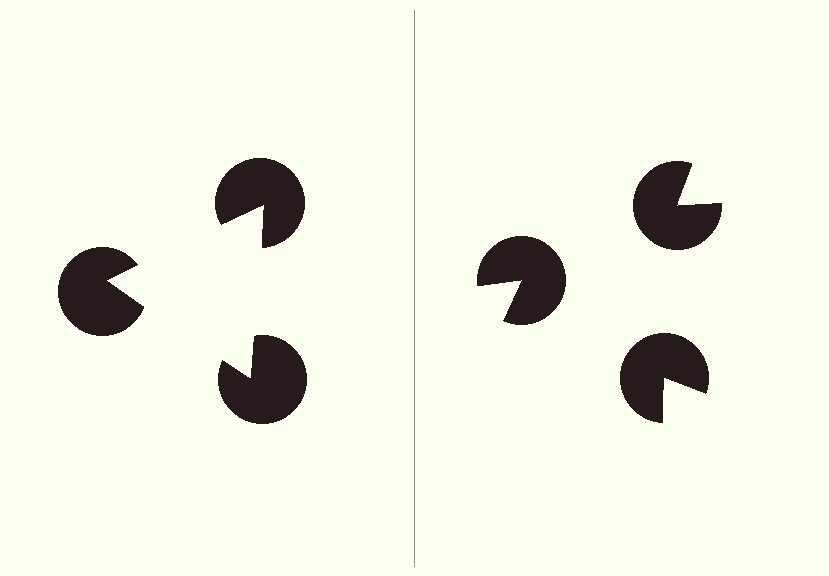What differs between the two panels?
The pac-man discs are positioned identically on both sides; only the wedge orientations differ. On the left they align to a triangle; on the right they are misaligned.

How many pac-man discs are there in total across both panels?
6 — 3 on each side.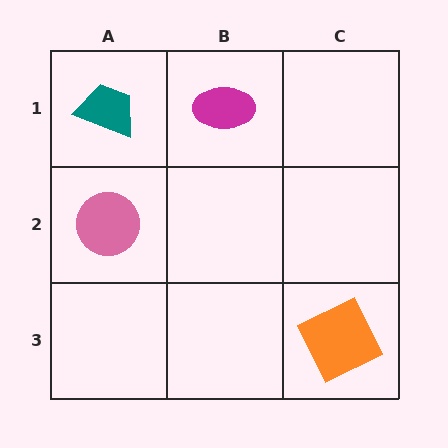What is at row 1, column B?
A magenta ellipse.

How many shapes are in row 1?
2 shapes.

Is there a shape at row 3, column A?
No, that cell is empty.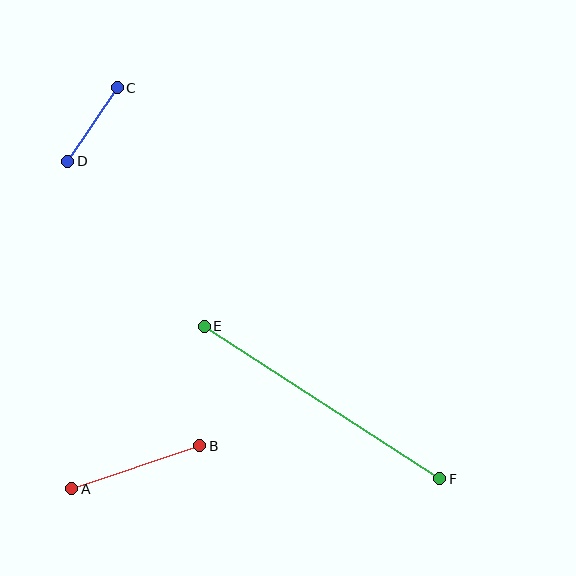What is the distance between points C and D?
The distance is approximately 89 pixels.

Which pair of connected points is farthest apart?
Points E and F are farthest apart.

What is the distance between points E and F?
The distance is approximately 280 pixels.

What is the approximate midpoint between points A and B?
The midpoint is at approximately (136, 467) pixels.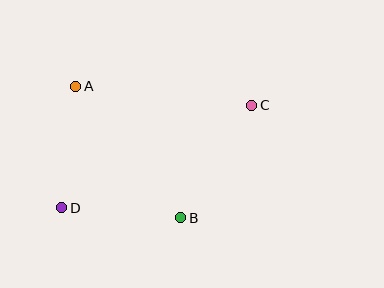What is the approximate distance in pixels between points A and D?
The distance between A and D is approximately 122 pixels.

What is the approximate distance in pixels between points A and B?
The distance between A and B is approximately 168 pixels.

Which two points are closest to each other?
Points B and D are closest to each other.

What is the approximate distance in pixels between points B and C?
The distance between B and C is approximately 133 pixels.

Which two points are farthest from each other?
Points C and D are farthest from each other.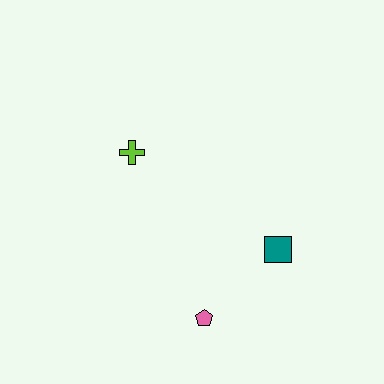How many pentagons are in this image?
There is 1 pentagon.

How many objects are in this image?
There are 3 objects.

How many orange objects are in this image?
There are no orange objects.